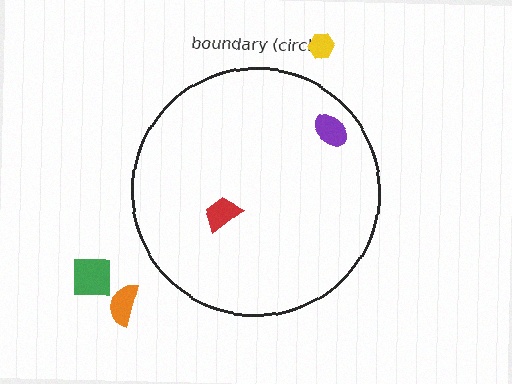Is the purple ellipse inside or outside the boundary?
Inside.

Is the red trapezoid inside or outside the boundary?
Inside.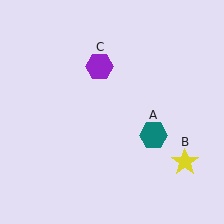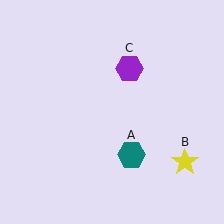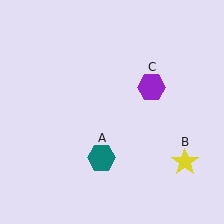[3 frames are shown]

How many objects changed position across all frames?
2 objects changed position: teal hexagon (object A), purple hexagon (object C).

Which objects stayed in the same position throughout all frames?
Yellow star (object B) remained stationary.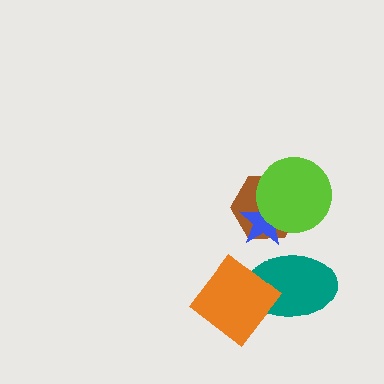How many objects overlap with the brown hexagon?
2 objects overlap with the brown hexagon.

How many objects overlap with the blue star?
2 objects overlap with the blue star.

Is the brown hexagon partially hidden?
Yes, it is partially covered by another shape.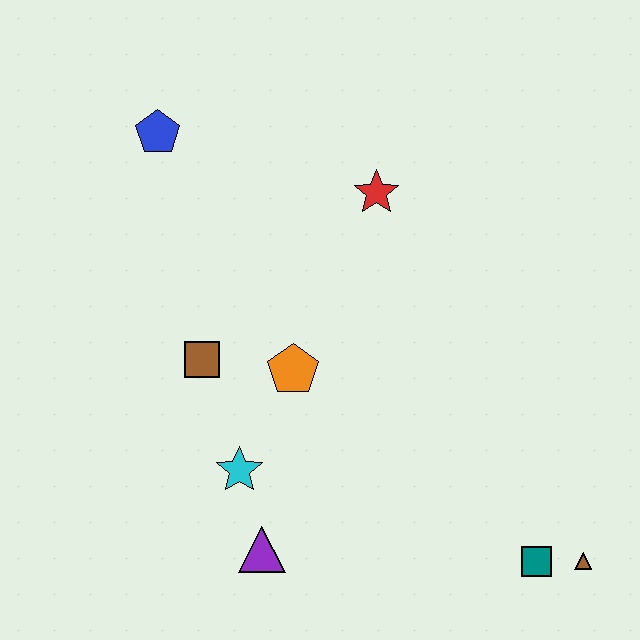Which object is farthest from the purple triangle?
The blue pentagon is farthest from the purple triangle.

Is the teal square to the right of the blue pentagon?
Yes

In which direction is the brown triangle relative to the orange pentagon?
The brown triangle is to the right of the orange pentagon.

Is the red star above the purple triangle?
Yes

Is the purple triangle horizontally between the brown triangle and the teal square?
No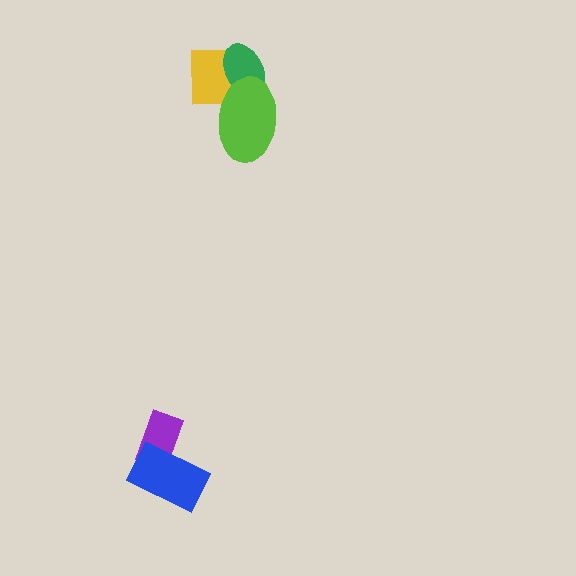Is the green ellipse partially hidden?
Yes, it is partially covered by another shape.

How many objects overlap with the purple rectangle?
1 object overlaps with the purple rectangle.